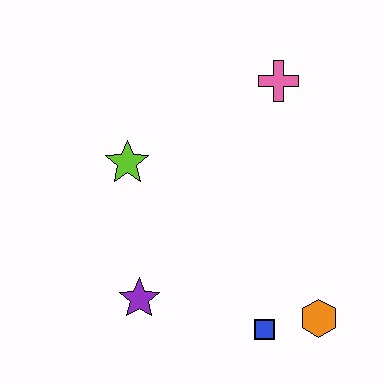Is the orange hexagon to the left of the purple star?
No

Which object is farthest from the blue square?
The pink cross is farthest from the blue square.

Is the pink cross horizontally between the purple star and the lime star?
No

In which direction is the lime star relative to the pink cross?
The lime star is to the left of the pink cross.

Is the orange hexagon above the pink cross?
No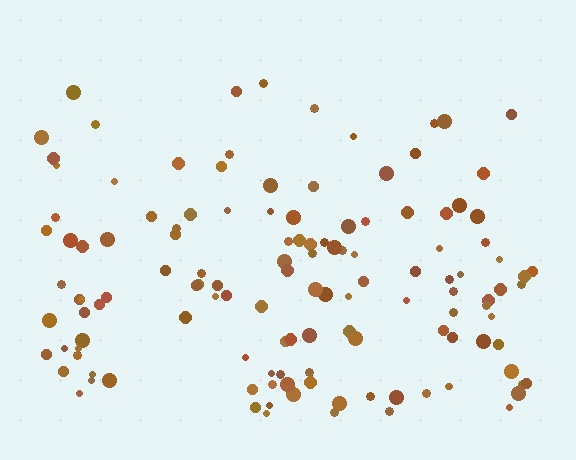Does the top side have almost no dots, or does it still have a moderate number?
Still a moderate number, just noticeably fewer than the bottom.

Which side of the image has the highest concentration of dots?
The bottom.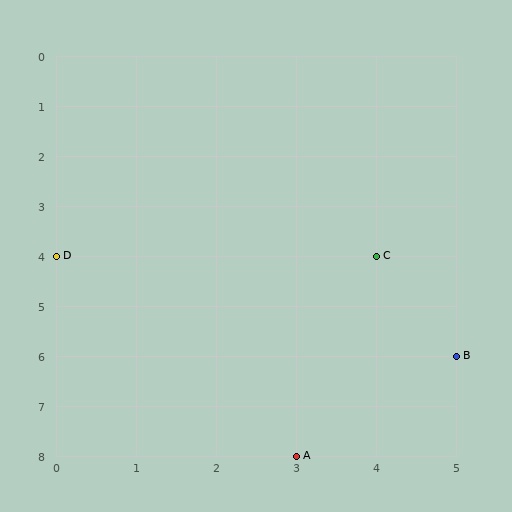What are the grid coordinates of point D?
Point D is at grid coordinates (0, 4).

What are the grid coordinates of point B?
Point B is at grid coordinates (5, 6).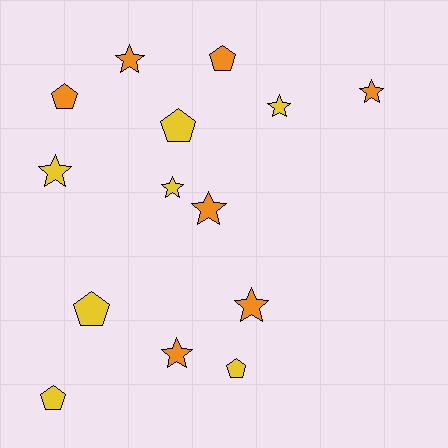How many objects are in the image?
There are 14 objects.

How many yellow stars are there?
There are 3 yellow stars.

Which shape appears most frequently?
Star, with 8 objects.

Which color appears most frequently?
Yellow, with 7 objects.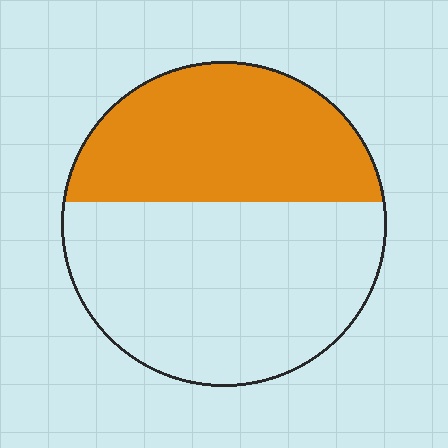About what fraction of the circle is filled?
About two fifths (2/5).